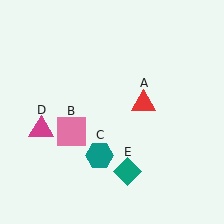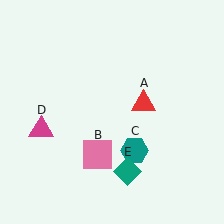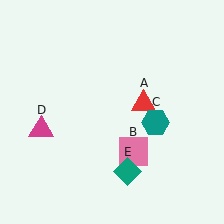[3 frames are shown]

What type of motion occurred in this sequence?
The pink square (object B), teal hexagon (object C) rotated counterclockwise around the center of the scene.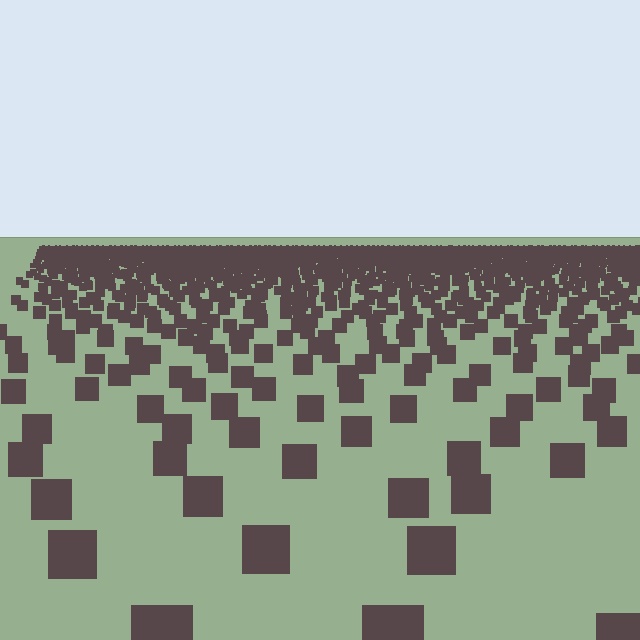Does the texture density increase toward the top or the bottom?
Density increases toward the top.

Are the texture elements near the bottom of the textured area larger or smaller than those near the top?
Larger. Near the bottom, elements are closer to the viewer and appear at a bigger on-screen size.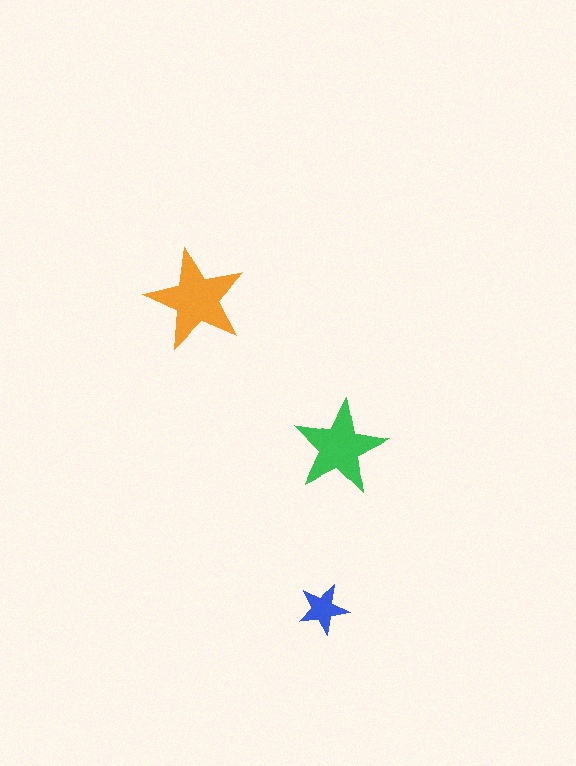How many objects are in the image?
There are 3 objects in the image.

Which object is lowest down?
The blue star is bottommost.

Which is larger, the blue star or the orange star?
The orange one.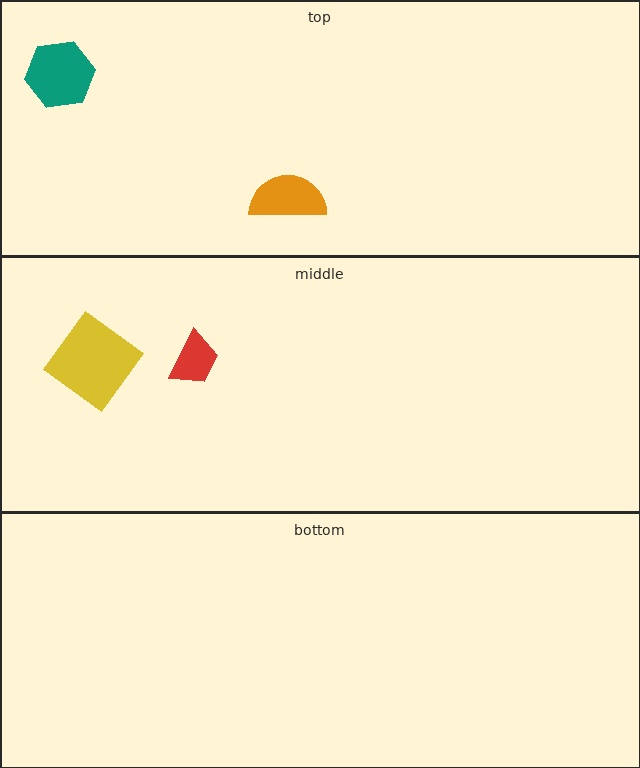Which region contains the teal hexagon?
The top region.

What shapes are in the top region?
The orange semicircle, the teal hexagon.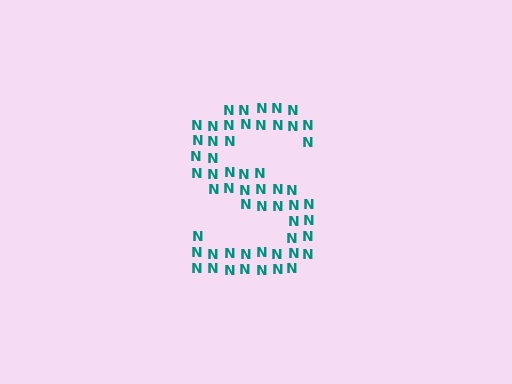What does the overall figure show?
The overall figure shows the letter S.